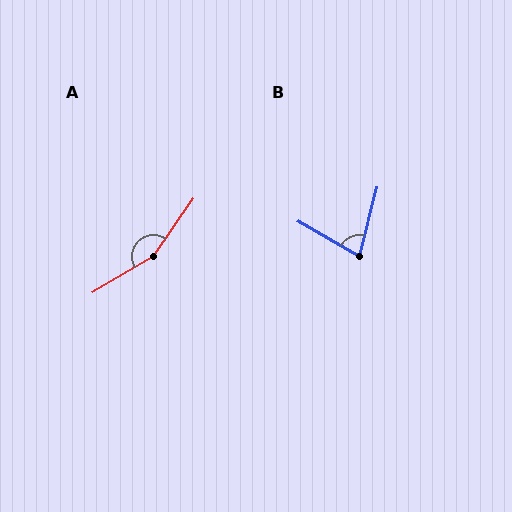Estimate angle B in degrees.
Approximately 75 degrees.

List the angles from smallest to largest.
B (75°), A (155°).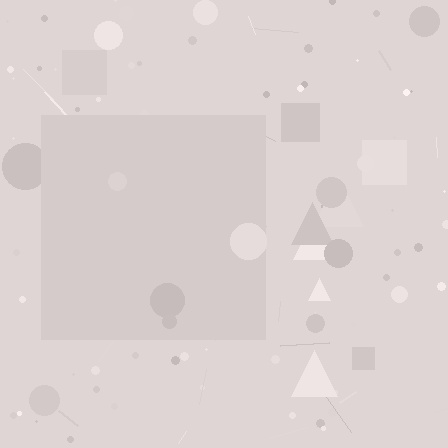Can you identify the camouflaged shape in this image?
The camouflaged shape is a square.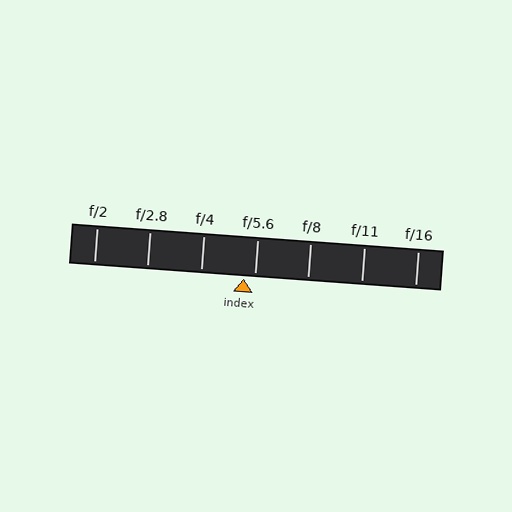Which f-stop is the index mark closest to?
The index mark is closest to f/5.6.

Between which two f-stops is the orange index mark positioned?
The index mark is between f/4 and f/5.6.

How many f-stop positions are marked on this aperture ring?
There are 7 f-stop positions marked.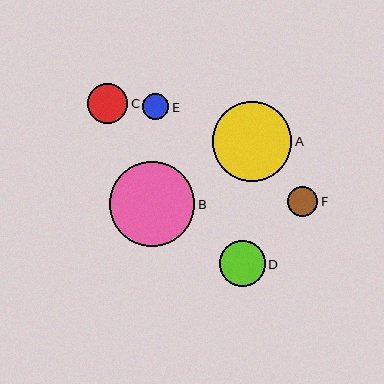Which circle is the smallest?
Circle E is the smallest with a size of approximately 26 pixels.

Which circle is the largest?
Circle B is the largest with a size of approximately 85 pixels.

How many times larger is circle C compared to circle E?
Circle C is approximately 1.5 times the size of circle E.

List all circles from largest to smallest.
From largest to smallest: B, A, D, C, F, E.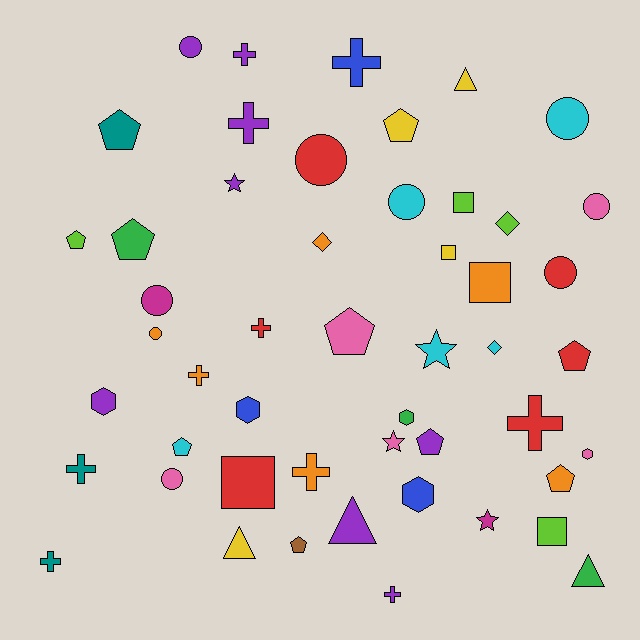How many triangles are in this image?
There are 4 triangles.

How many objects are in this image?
There are 50 objects.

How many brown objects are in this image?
There is 1 brown object.